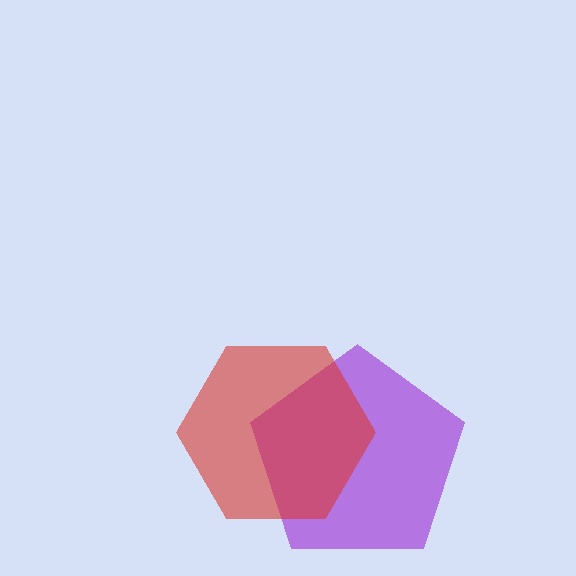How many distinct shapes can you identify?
There are 2 distinct shapes: a purple pentagon, a red hexagon.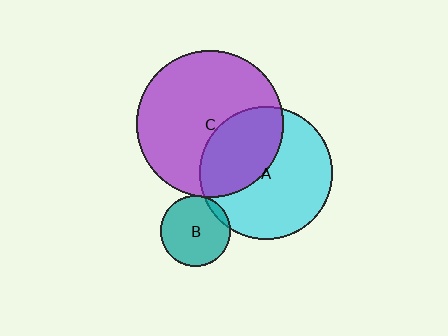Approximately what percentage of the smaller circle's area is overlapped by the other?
Approximately 40%.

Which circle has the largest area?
Circle C (purple).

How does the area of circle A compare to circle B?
Approximately 3.6 times.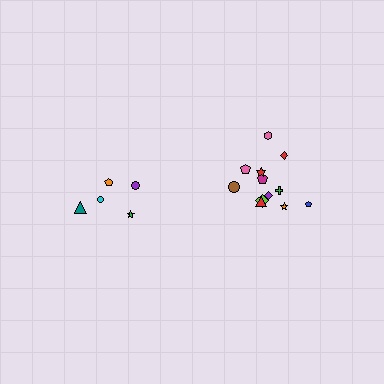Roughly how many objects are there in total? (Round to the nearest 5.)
Roughly 15 objects in total.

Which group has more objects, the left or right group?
The right group.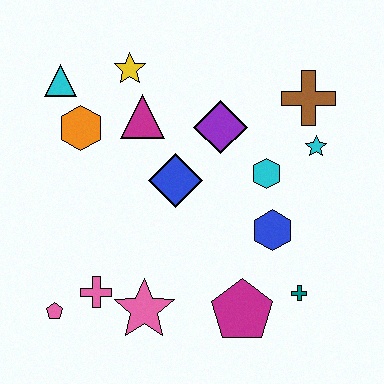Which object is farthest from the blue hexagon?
The cyan triangle is farthest from the blue hexagon.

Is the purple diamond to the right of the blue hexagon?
No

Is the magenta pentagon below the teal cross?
Yes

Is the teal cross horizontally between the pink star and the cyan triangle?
No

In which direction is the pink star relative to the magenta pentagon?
The pink star is to the left of the magenta pentagon.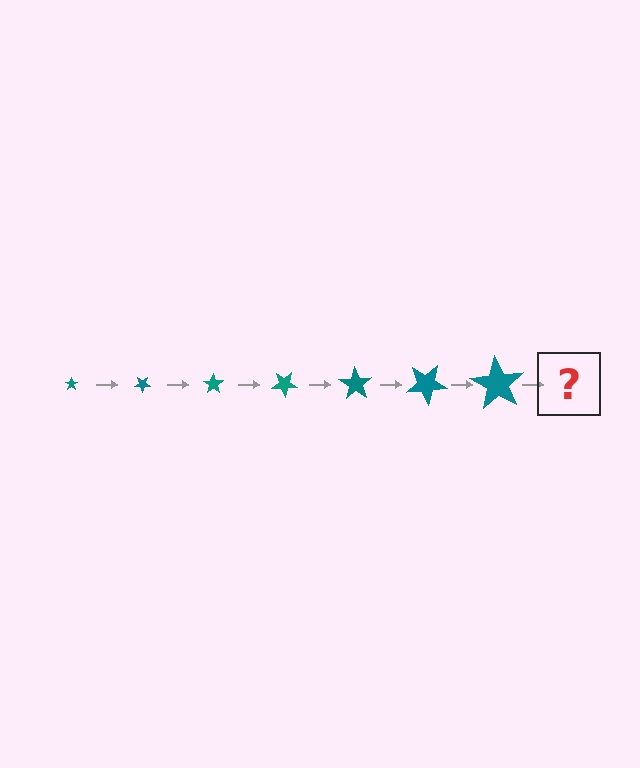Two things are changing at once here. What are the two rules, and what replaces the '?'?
The two rules are that the star grows larger each step and it rotates 35 degrees each step. The '?' should be a star, larger than the previous one and rotated 245 degrees from the start.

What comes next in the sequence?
The next element should be a star, larger than the previous one and rotated 245 degrees from the start.